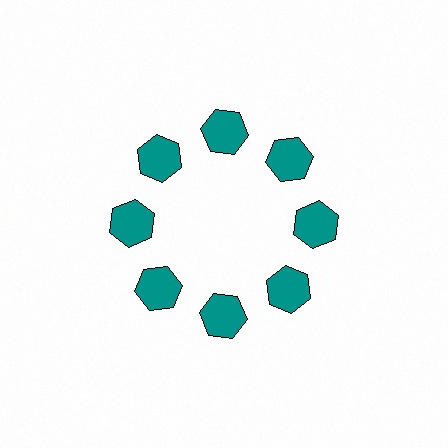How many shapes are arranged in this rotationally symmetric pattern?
There are 8 shapes, arranged in 8 groups of 1.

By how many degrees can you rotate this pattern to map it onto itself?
The pattern maps onto itself every 45 degrees of rotation.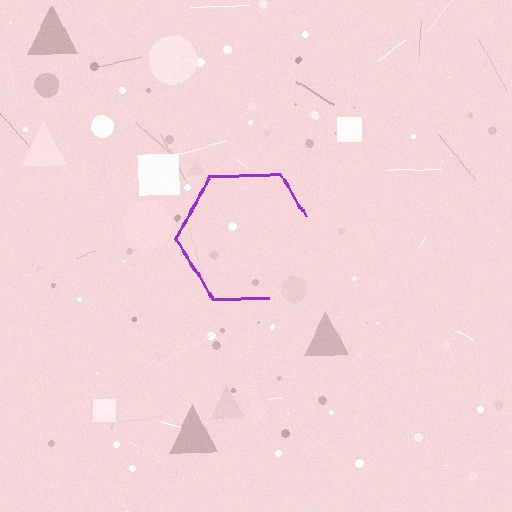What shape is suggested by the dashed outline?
The dashed outline suggests a hexagon.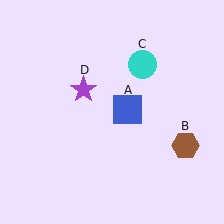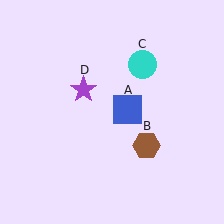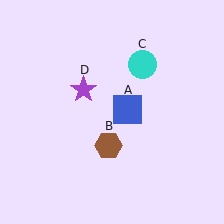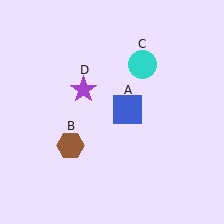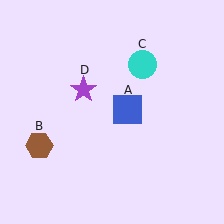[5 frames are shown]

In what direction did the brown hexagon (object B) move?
The brown hexagon (object B) moved left.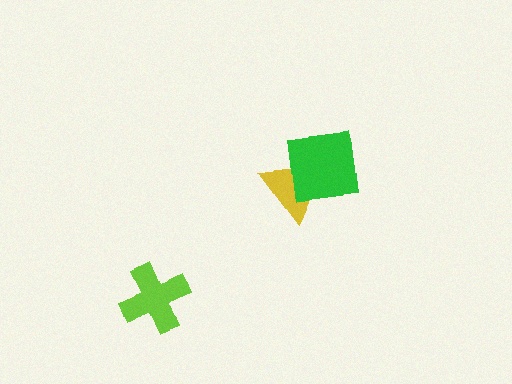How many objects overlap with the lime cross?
0 objects overlap with the lime cross.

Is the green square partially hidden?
No, no other shape covers it.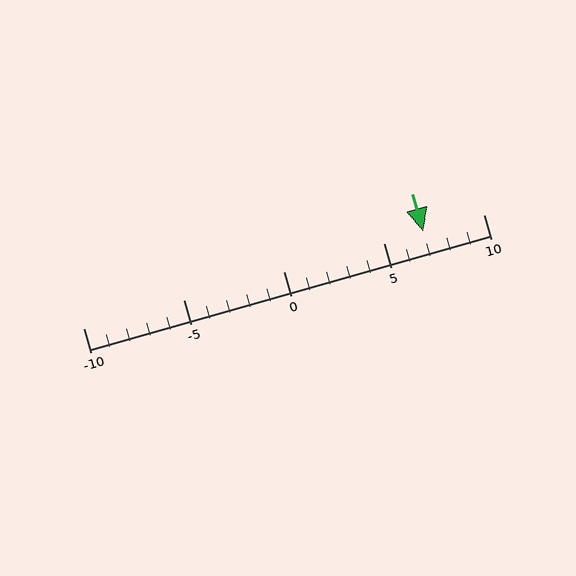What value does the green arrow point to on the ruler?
The green arrow points to approximately 7.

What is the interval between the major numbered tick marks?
The major tick marks are spaced 5 units apart.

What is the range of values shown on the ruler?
The ruler shows values from -10 to 10.